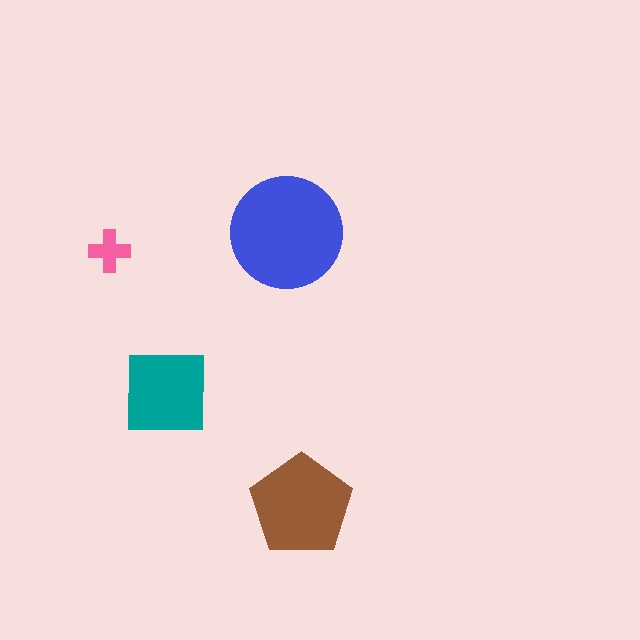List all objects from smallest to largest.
The pink cross, the teal square, the brown pentagon, the blue circle.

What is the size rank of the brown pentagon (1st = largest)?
2nd.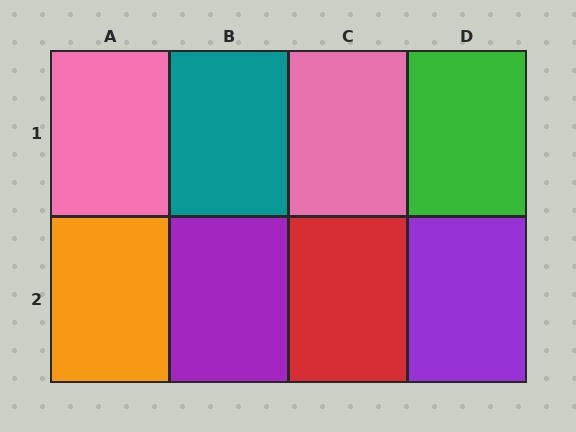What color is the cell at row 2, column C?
Red.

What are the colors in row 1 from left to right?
Pink, teal, pink, green.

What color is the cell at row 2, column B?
Purple.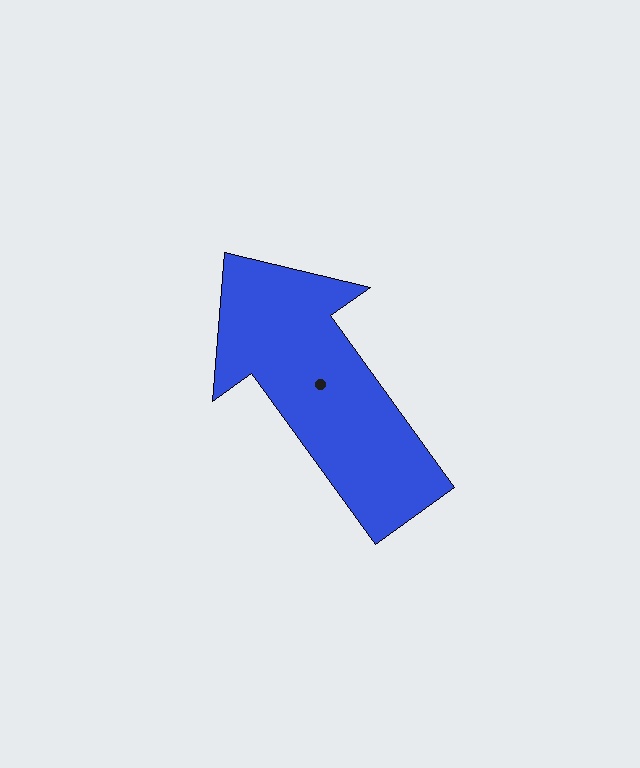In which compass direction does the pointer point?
Northwest.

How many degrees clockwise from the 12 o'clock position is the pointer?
Approximately 324 degrees.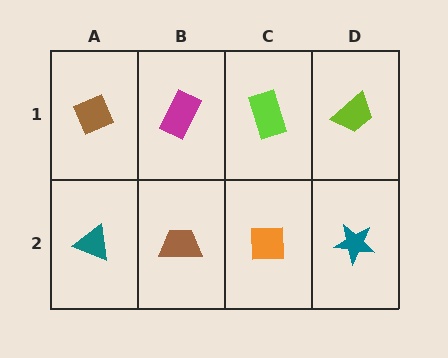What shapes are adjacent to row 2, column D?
A lime trapezoid (row 1, column D), an orange square (row 2, column C).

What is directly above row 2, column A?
A brown diamond.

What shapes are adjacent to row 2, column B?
A magenta rectangle (row 1, column B), a teal triangle (row 2, column A), an orange square (row 2, column C).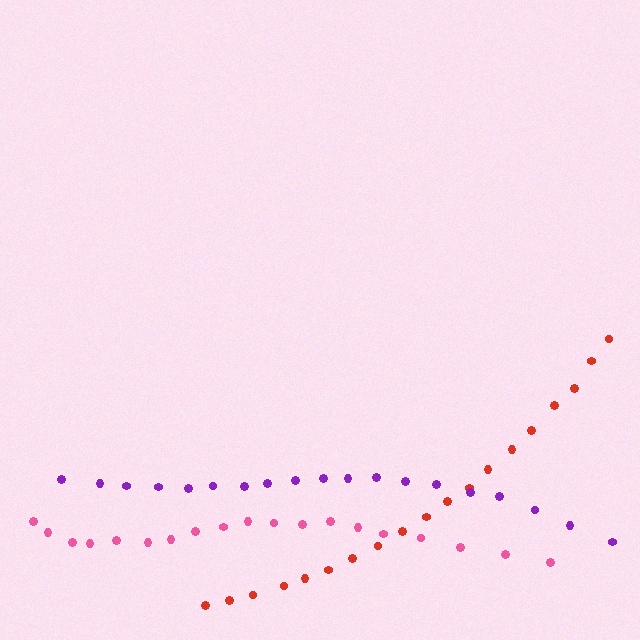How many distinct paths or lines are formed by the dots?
There are 3 distinct paths.